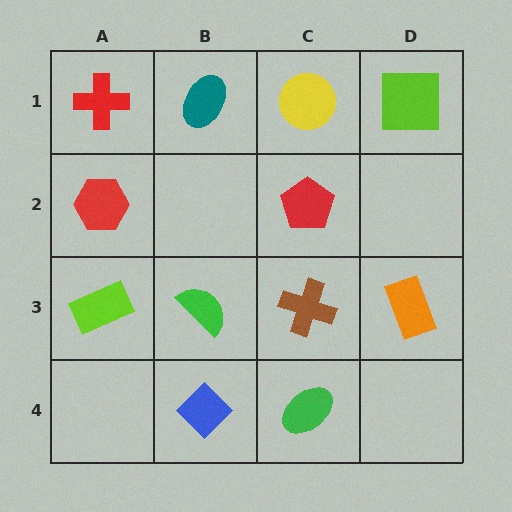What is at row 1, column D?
A lime square.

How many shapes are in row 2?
2 shapes.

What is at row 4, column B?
A blue diamond.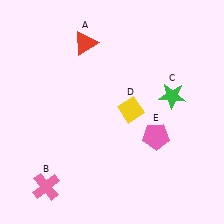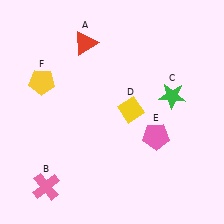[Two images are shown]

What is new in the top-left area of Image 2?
A yellow pentagon (F) was added in the top-left area of Image 2.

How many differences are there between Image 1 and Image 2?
There is 1 difference between the two images.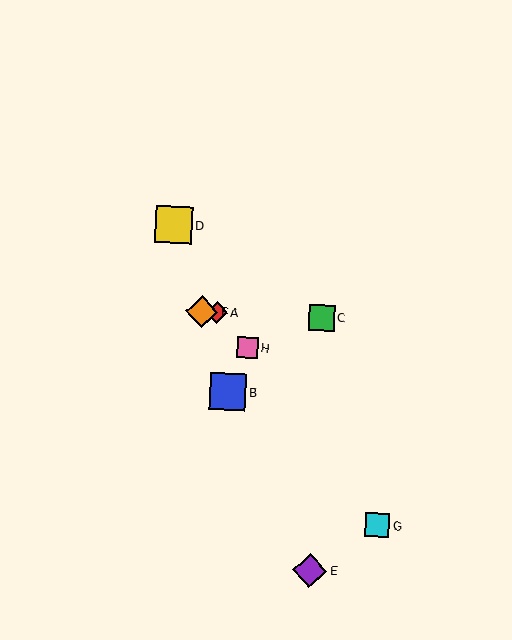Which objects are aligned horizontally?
Objects A, C, F are aligned horizontally.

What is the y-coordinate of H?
Object H is at y≈348.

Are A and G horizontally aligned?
No, A is at y≈312 and G is at y≈525.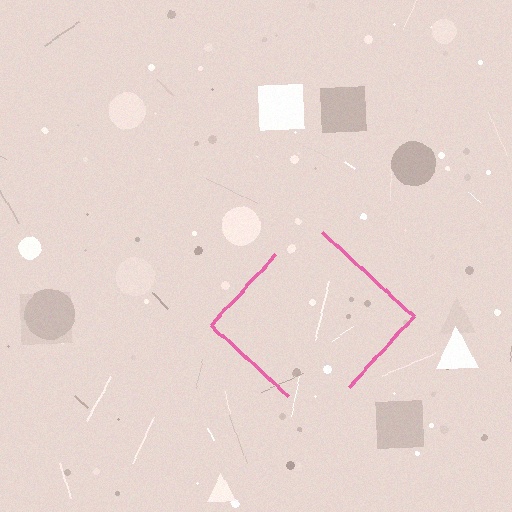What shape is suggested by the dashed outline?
The dashed outline suggests a diamond.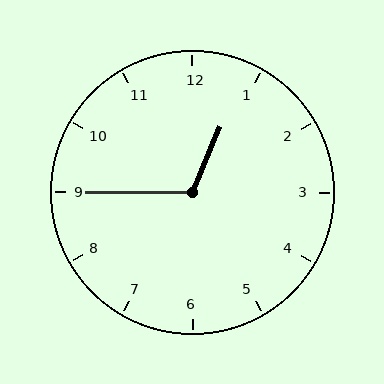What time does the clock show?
12:45.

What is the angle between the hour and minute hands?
Approximately 112 degrees.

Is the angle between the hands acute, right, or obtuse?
It is obtuse.